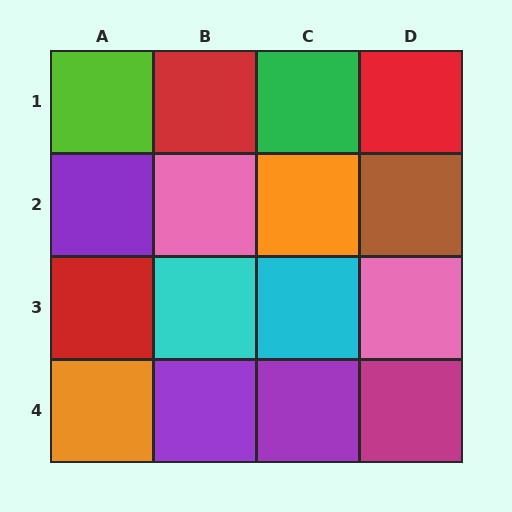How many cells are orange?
2 cells are orange.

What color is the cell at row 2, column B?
Pink.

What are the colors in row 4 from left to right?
Orange, purple, purple, magenta.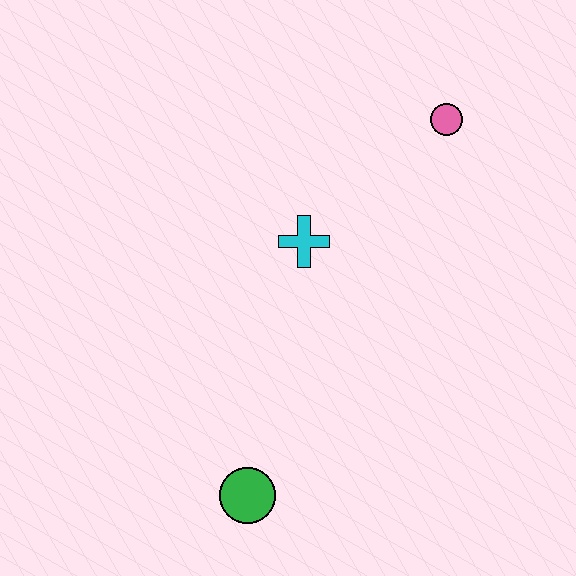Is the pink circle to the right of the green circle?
Yes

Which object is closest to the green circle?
The cyan cross is closest to the green circle.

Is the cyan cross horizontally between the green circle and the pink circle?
Yes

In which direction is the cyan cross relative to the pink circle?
The cyan cross is to the left of the pink circle.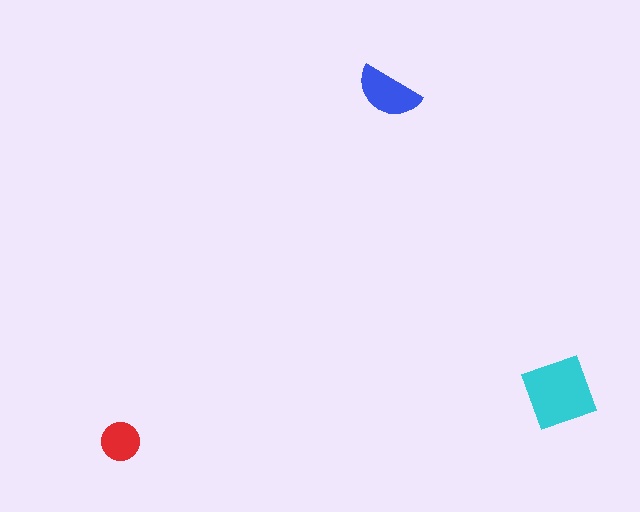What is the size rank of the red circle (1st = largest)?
3rd.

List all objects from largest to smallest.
The cyan square, the blue semicircle, the red circle.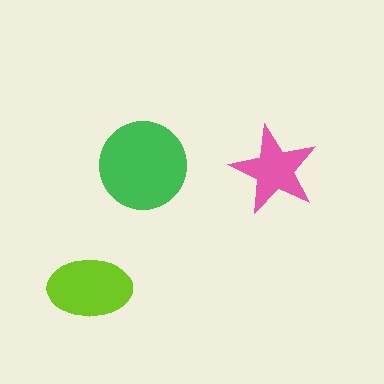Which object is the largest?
The green circle.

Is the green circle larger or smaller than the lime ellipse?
Larger.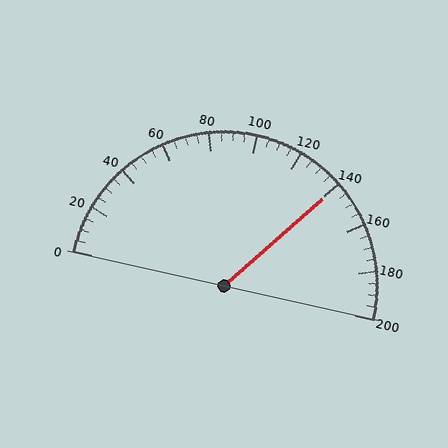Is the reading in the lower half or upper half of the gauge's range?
The reading is in the upper half of the range (0 to 200).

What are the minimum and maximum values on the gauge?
The gauge ranges from 0 to 200.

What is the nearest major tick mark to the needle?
The nearest major tick mark is 140.